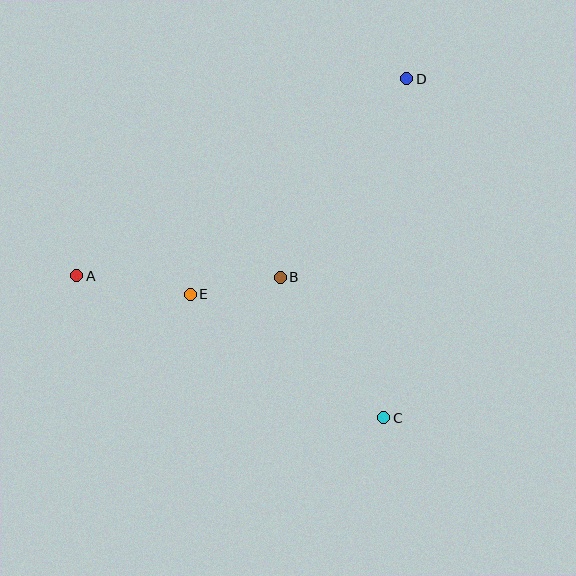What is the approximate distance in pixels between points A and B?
The distance between A and B is approximately 204 pixels.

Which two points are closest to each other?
Points B and E are closest to each other.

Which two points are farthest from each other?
Points A and D are farthest from each other.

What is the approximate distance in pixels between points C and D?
The distance between C and D is approximately 340 pixels.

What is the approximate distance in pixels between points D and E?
The distance between D and E is approximately 305 pixels.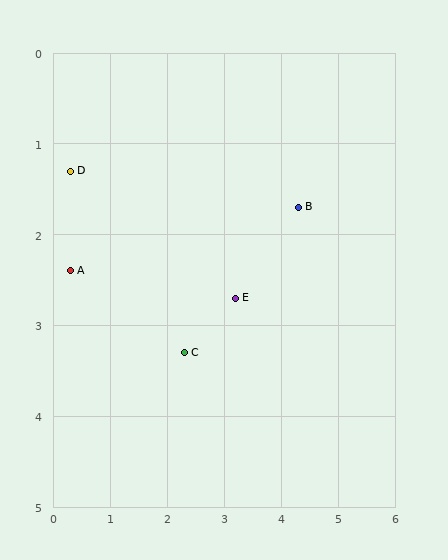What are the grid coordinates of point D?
Point D is at approximately (0.3, 1.3).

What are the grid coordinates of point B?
Point B is at approximately (4.3, 1.7).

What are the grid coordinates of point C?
Point C is at approximately (2.3, 3.3).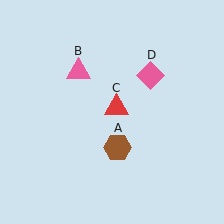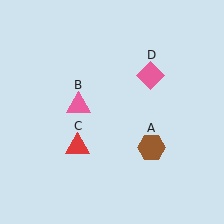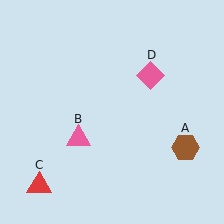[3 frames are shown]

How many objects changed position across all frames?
3 objects changed position: brown hexagon (object A), pink triangle (object B), red triangle (object C).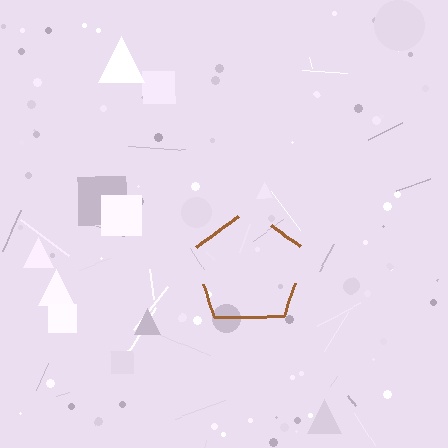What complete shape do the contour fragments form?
The contour fragments form a pentagon.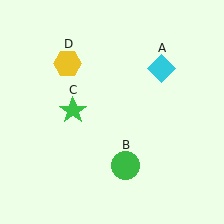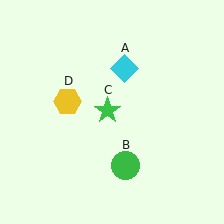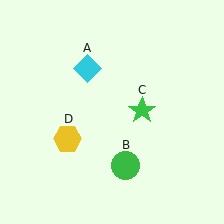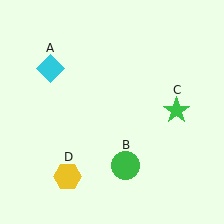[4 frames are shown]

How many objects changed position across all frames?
3 objects changed position: cyan diamond (object A), green star (object C), yellow hexagon (object D).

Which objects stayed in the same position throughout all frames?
Green circle (object B) remained stationary.